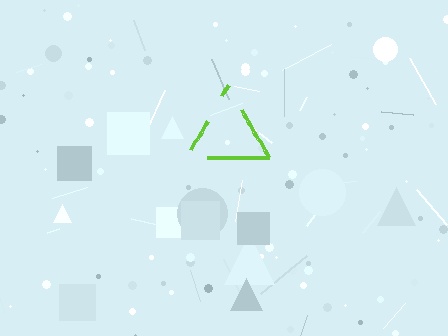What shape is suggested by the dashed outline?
The dashed outline suggests a triangle.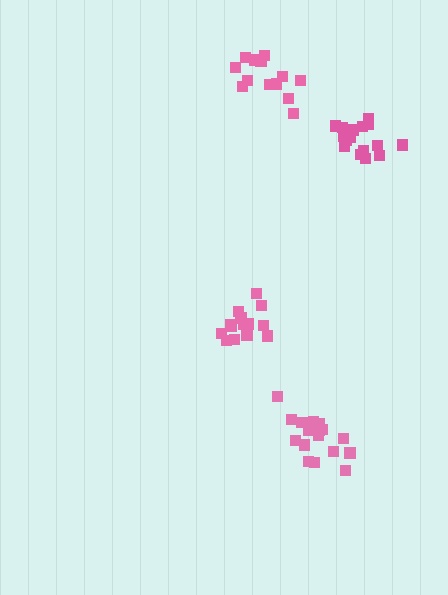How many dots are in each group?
Group 1: 18 dots, Group 2: 13 dots, Group 3: 14 dots, Group 4: 17 dots (62 total).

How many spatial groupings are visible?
There are 4 spatial groupings.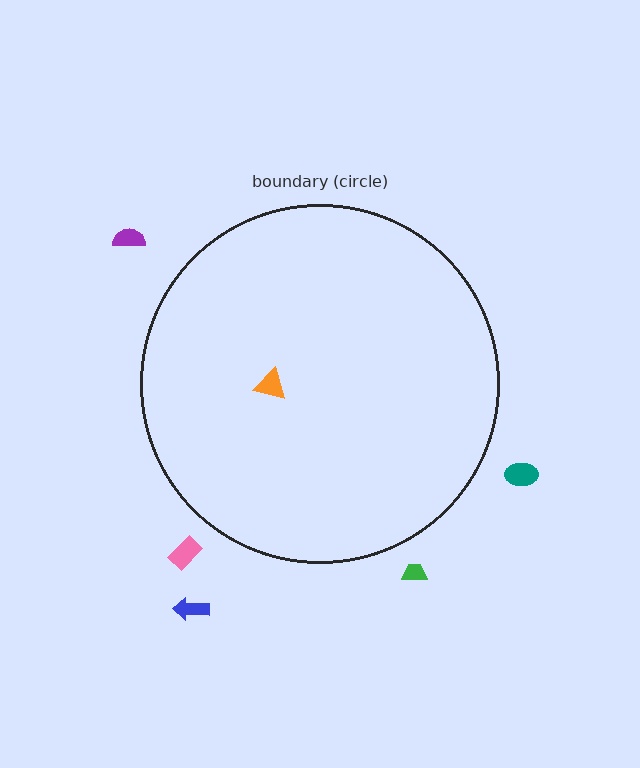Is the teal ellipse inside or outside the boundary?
Outside.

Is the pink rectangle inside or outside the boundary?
Outside.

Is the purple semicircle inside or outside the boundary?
Outside.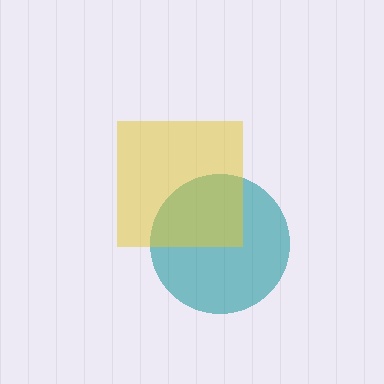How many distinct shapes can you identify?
There are 2 distinct shapes: a teal circle, a yellow square.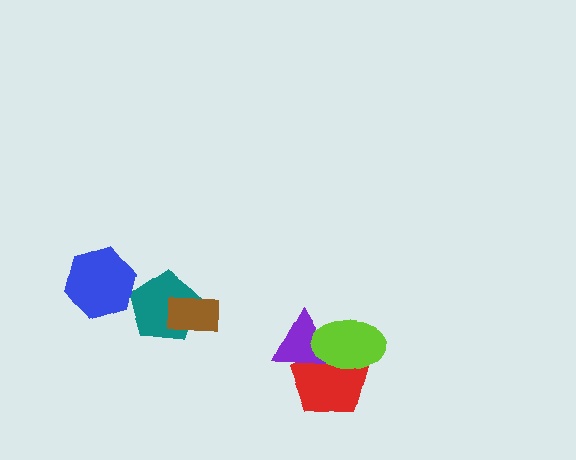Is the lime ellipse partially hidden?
No, no other shape covers it.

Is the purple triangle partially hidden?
Yes, it is partially covered by another shape.